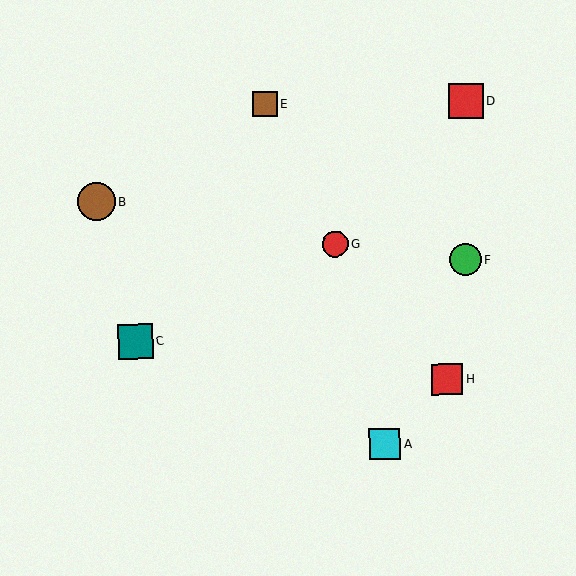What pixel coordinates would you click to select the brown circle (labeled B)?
Click at (97, 202) to select the brown circle B.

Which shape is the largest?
The brown circle (labeled B) is the largest.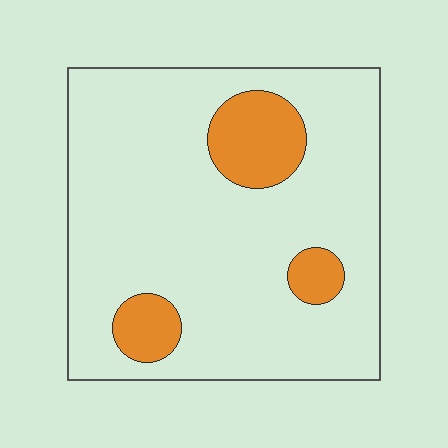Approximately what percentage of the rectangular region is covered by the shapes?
Approximately 15%.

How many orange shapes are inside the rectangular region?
3.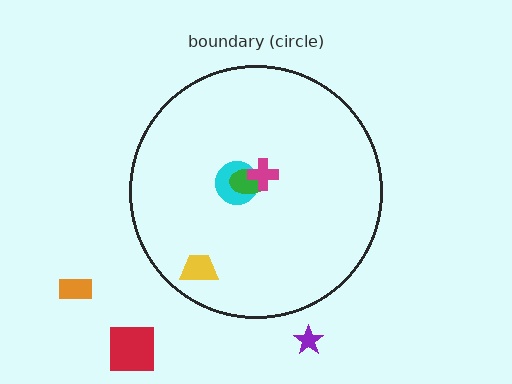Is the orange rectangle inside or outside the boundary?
Outside.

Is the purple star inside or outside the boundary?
Outside.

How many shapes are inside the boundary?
4 inside, 3 outside.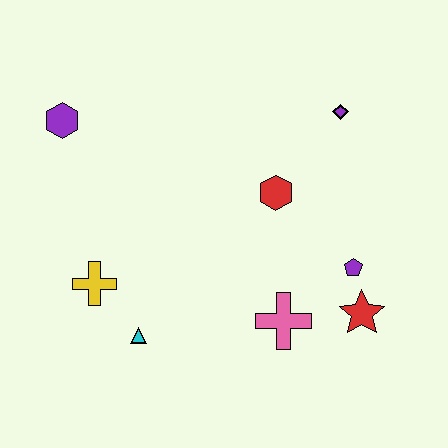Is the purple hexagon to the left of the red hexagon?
Yes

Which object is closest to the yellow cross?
The cyan triangle is closest to the yellow cross.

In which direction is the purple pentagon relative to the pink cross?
The purple pentagon is to the right of the pink cross.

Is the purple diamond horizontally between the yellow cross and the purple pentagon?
Yes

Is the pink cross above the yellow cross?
No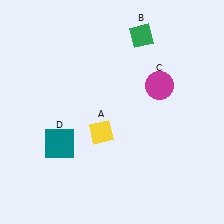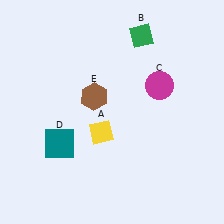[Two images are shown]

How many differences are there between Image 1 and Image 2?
There is 1 difference between the two images.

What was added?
A brown hexagon (E) was added in Image 2.